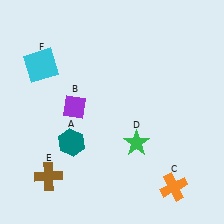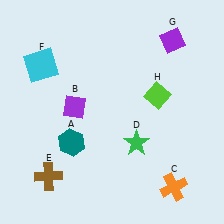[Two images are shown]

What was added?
A purple diamond (G), a lime diamond (H) were added in Image 2.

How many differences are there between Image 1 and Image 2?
There are 2 differences between the two images.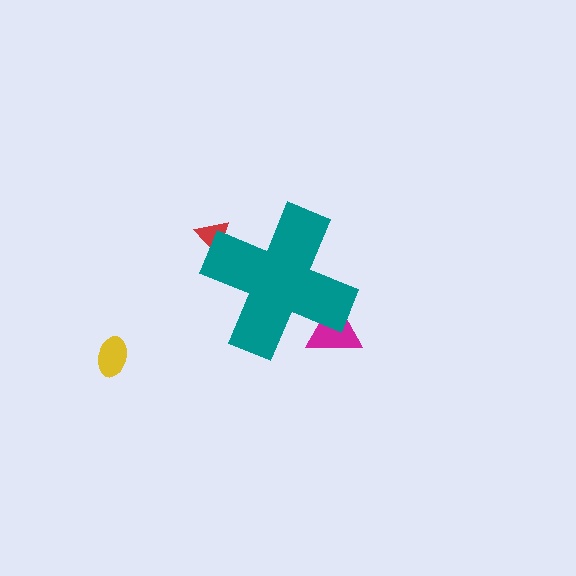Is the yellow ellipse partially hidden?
No, the yellow ellipse is fully visible.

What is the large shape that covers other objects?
A teal cross.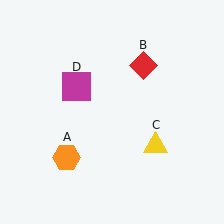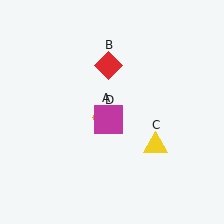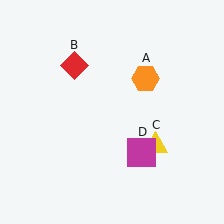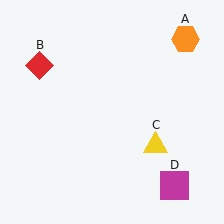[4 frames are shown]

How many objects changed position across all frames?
3 objects changed position: orange hexagon (object A), red diamond (object B), magenta square (object D).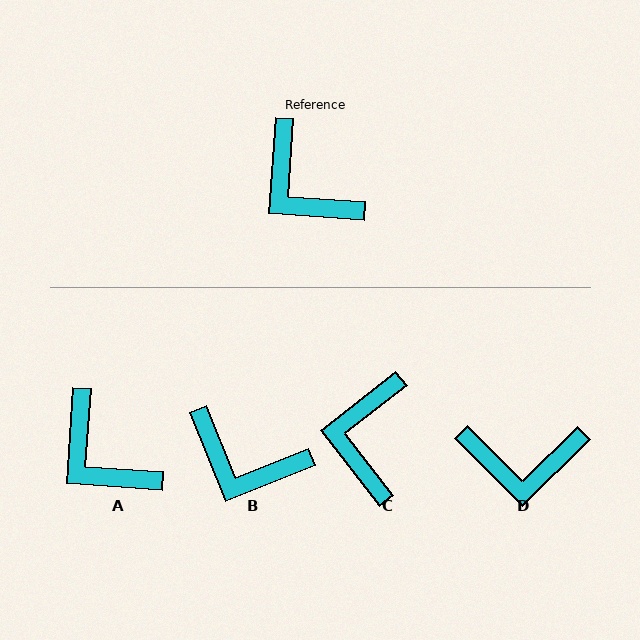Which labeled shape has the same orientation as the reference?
A.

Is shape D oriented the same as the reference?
No, it is off by about 49 degrees.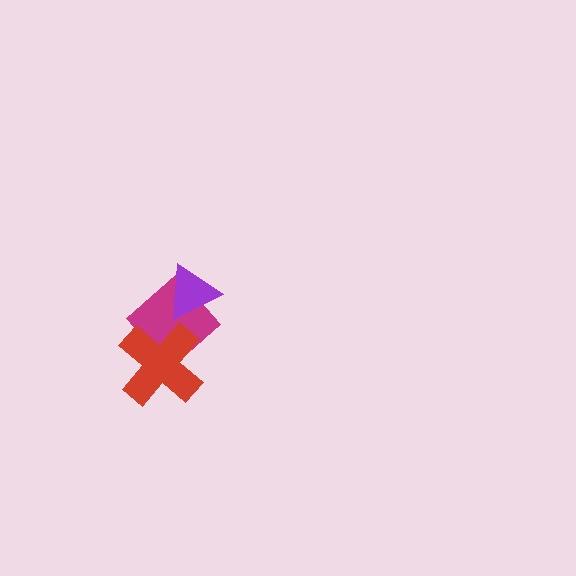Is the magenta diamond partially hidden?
Yes, it is partially covered by another shape.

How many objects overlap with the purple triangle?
1 object overlaps with the purple triangle.